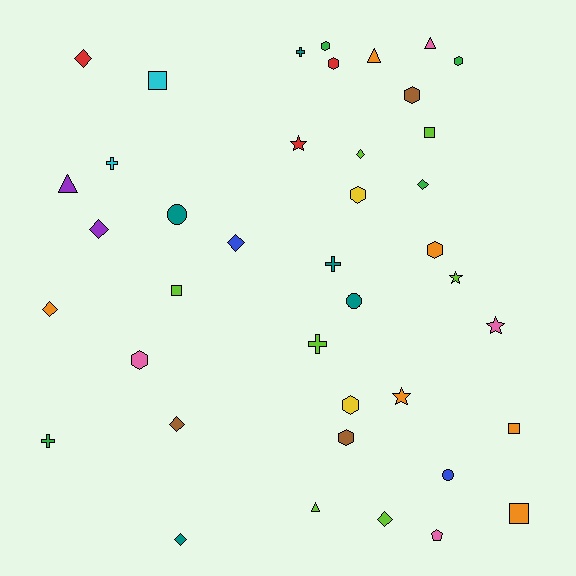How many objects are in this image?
There are 40 objects.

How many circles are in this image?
There are 3 circles.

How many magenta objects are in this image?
There are no magenta objects.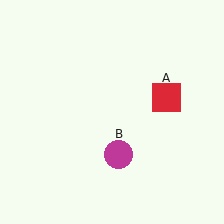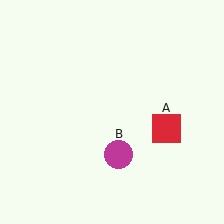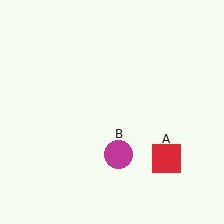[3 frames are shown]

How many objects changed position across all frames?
1 object changed position: red square (object A).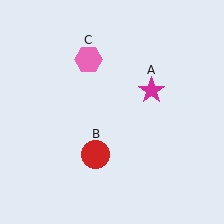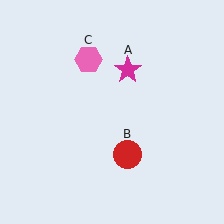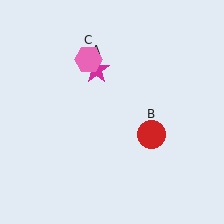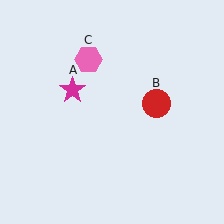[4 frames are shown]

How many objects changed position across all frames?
2 objects changed position: magenta star (object A), red circle (object B).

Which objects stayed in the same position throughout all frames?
Pink hexagon (object C) remained stationary.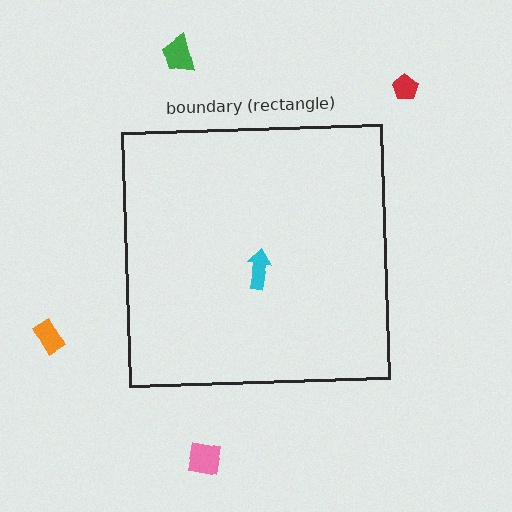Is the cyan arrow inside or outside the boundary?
Inside.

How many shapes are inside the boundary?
1 inside, 4 outside.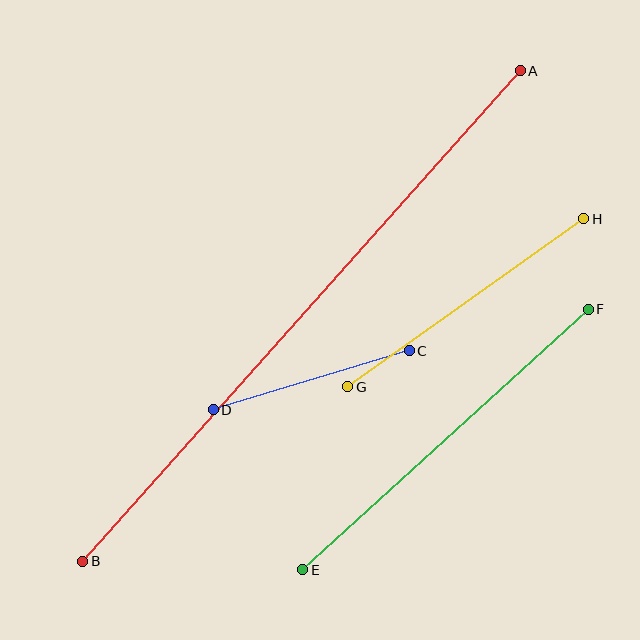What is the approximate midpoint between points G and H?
The midpoint is at approximately (466, 303) pixels.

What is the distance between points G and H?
The distance is approximately 290 pixels.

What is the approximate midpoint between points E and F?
The midpoint is at approximately (446, 440) pixels.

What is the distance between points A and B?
The distance is approximately 657 pixels.